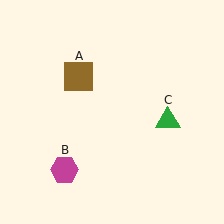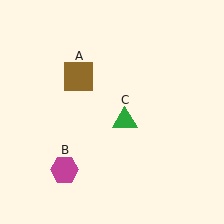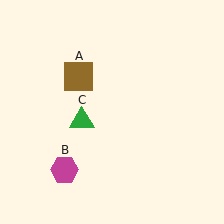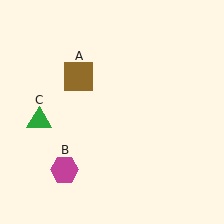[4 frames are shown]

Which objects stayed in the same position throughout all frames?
Brown square (object A) and magenta hexagon (object B) remained stationary.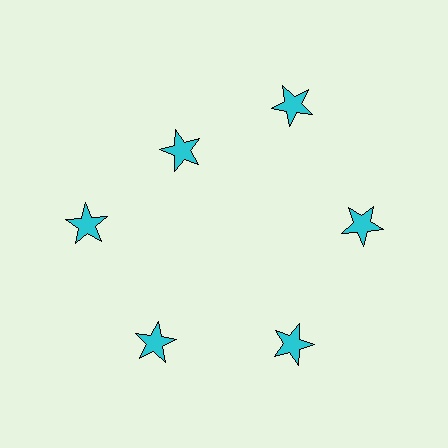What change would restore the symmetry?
The symmetry would be restored by moving it outward, back onto the ring so that all 6 stars sit at equal angles and equal distance from the center.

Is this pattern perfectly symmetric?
No. The 6 cyan stars are arranged in a ring, but one element near the 11 o'clock position is pulled inward toward the center, breaking the 6-fold rotational symmetry.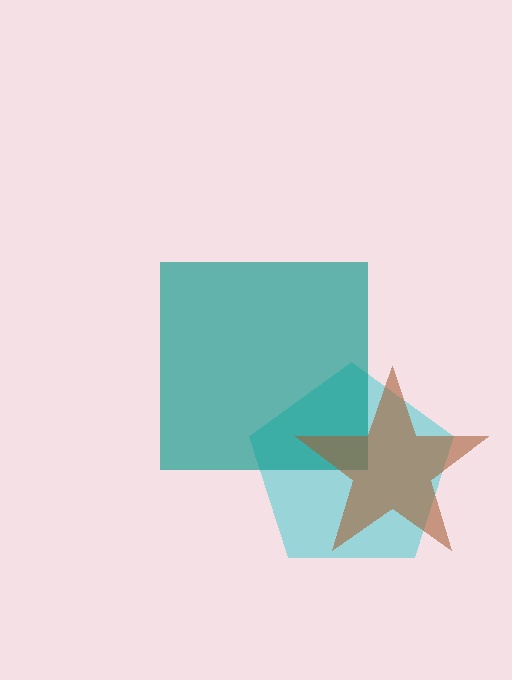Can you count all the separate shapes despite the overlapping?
Yes, there are 3 separate shapes.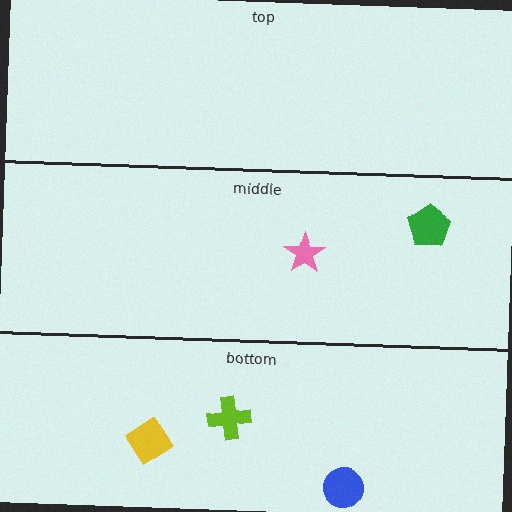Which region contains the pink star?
The middle region.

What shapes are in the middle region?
The green pentagon, the pink star.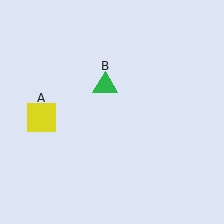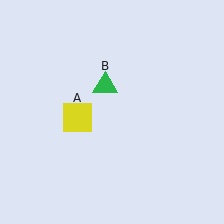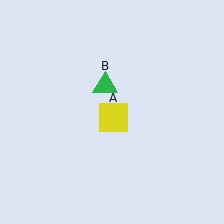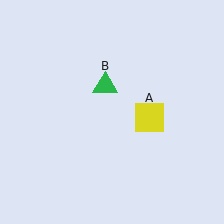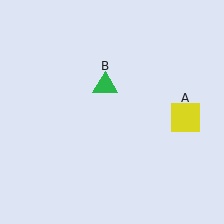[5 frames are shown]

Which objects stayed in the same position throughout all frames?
Green triangle (object B) remained stationary.